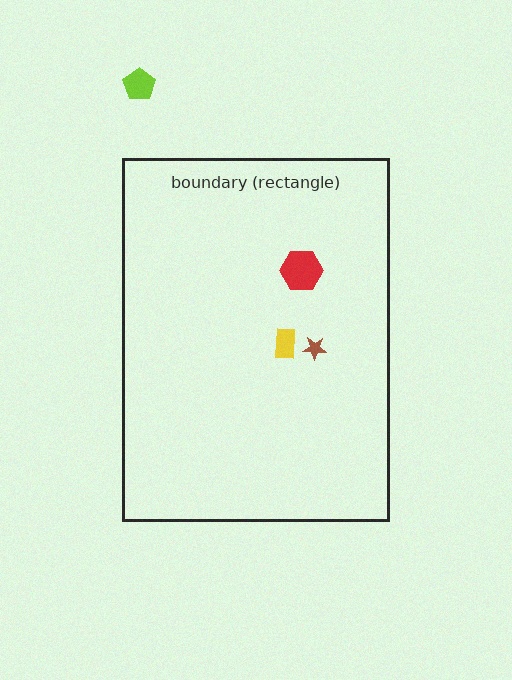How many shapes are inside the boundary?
3 inside, 1 outside.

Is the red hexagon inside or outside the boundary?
Inside.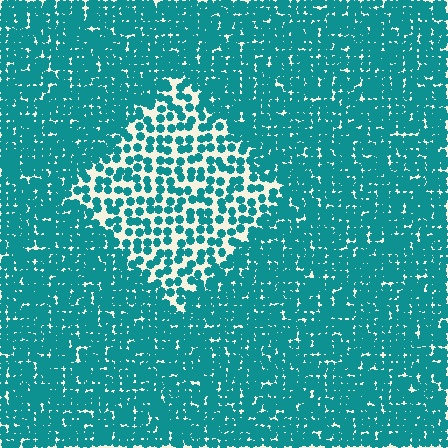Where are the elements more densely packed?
The elements are more densely packed outside the diamond boundary.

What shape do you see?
I see a diamond.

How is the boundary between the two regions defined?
The boundary is defined by a change in element density (approximately 2.1x ratio). All elements are the same color, size, and shape.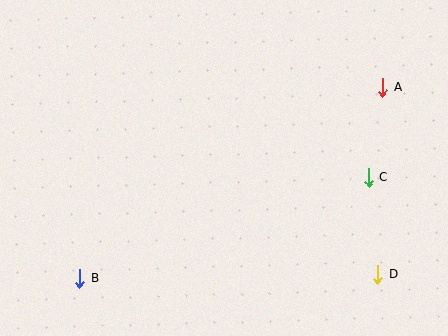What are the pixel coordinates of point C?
Point C is at (369, 177).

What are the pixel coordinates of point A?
Point A is at (383, 88).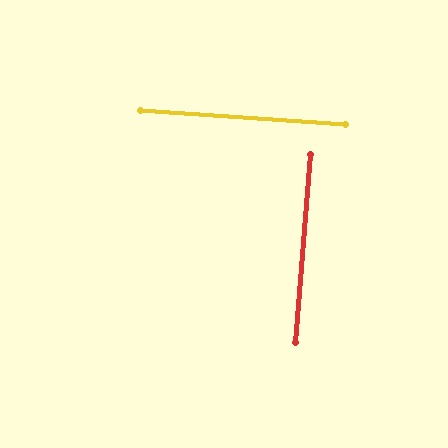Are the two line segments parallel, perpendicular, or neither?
Perpendicular — they meet at approximately 89°.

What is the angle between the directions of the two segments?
Approximately 89 degrees.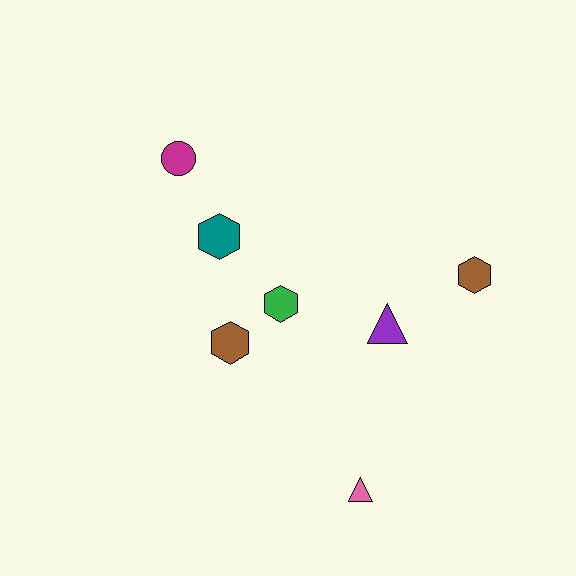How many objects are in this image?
There are 7 objects.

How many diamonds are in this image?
There are no diamonds.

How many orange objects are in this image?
There are no orange objects.